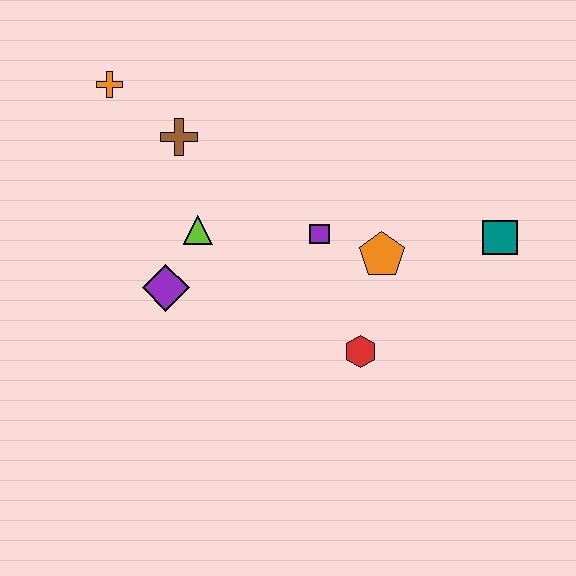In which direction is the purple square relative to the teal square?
The purple square is to the left of the teal square.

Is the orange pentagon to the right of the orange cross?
Yes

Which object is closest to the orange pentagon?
The purple square is closest to the orange pentagon.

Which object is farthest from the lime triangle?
The teal square is farthest from the lime triangle.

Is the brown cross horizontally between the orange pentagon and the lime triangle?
No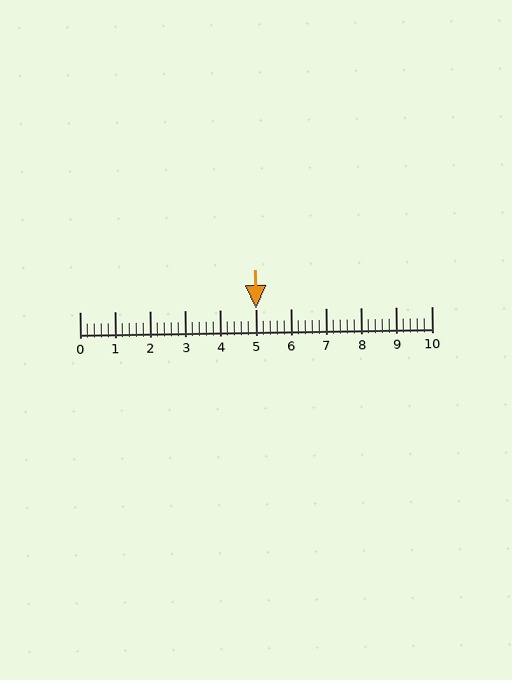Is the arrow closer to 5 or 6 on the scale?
The arrow is closer to 5.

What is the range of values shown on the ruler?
The ruler shows values from 0 to 10.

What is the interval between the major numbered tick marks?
The major tick marks are spaced 1 units apart.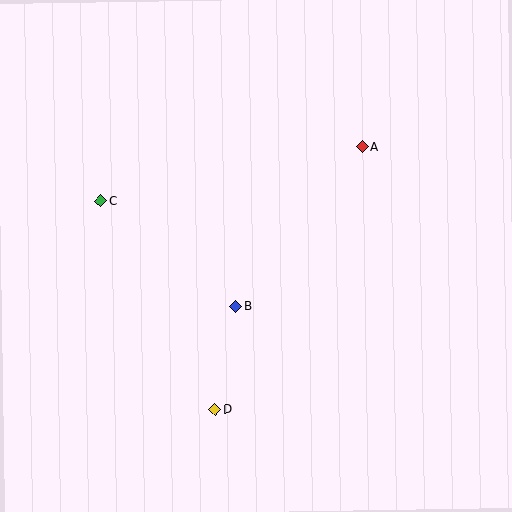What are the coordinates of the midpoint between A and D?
The midpoint between A and D is at (289, 278).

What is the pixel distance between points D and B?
The distance between D and B is 105 pixels.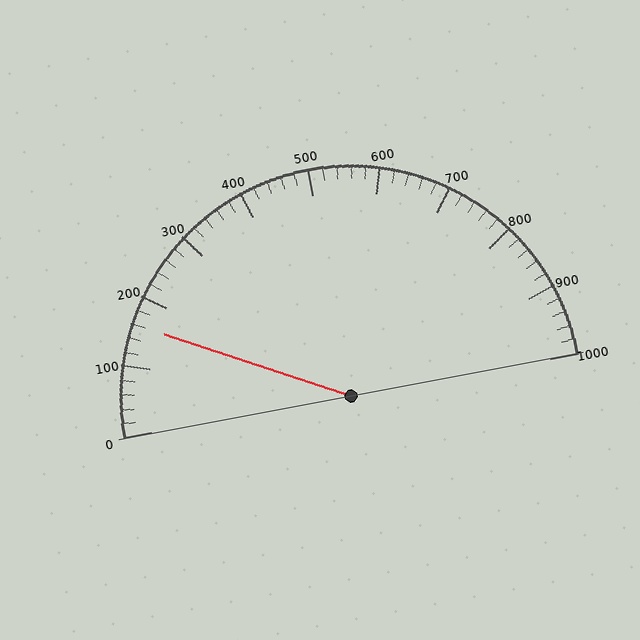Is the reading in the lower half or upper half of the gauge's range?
The reading is in the lower half of the range (0 to 1000).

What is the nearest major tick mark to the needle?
The nearest major tick mark is 200.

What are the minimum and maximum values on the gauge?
The gauge ranges from 0 to 1000.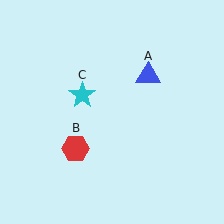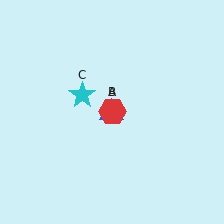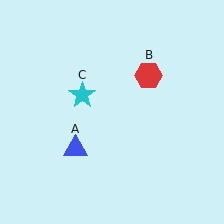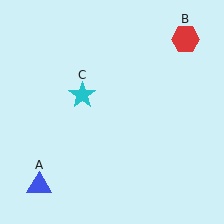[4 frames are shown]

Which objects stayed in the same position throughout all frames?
Cyan star (object C) remained stationary.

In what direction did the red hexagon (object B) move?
The red hexagon (object B) moved up and to the right.